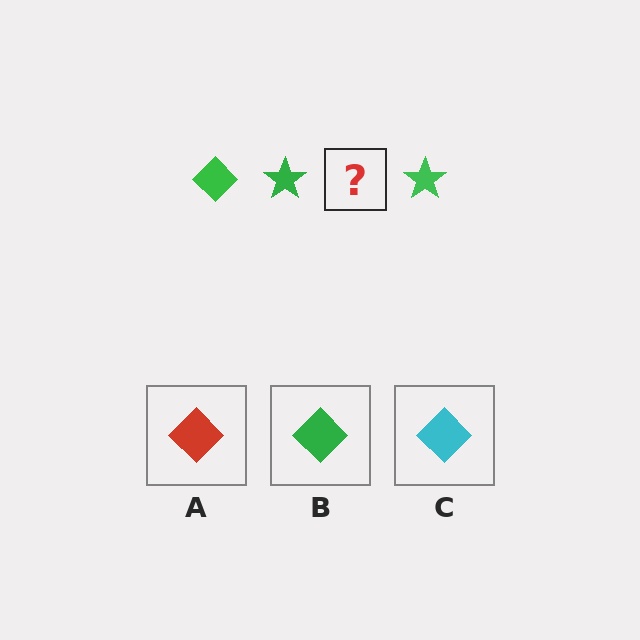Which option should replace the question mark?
Option B.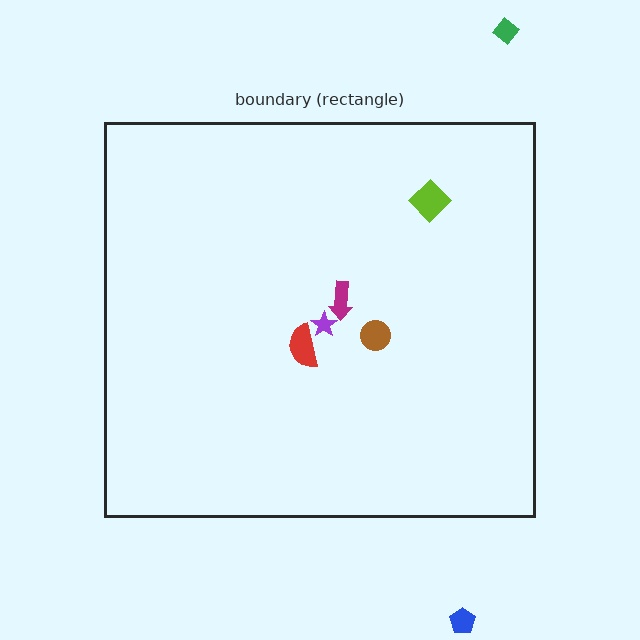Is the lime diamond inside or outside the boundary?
Inside.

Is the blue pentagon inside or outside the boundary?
Outside.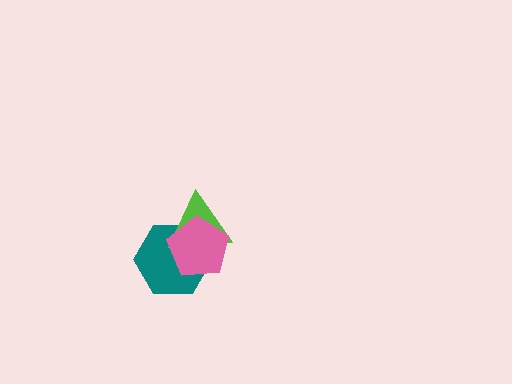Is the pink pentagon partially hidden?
No, no other shape covers it.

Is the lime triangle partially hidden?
Yes, it is partially covered by another shape.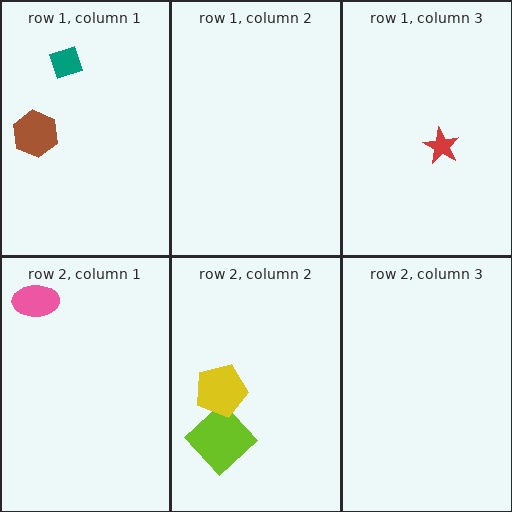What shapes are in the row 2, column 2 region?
The lime diamond, the yellow pentagon.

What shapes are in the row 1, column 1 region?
The teal diamond, the brown hexagon.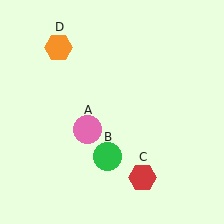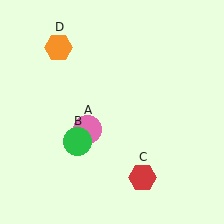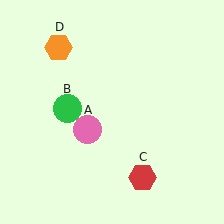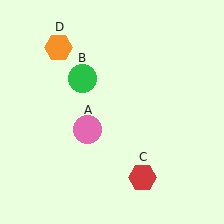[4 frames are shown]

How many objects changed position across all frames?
1 object changed position: green circle (object B).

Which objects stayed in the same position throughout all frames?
Pink circle (object A) and red hexagon (object C) and orange hexagon (object D) remained stationary.